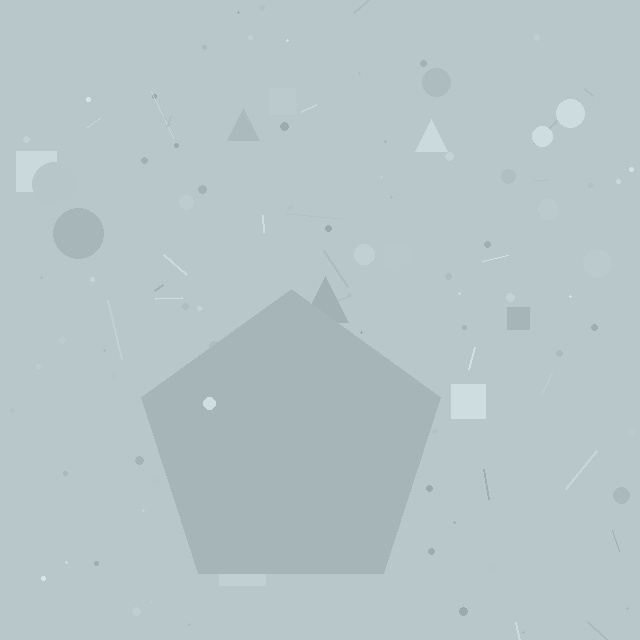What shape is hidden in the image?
A pentagon is hidden in the image.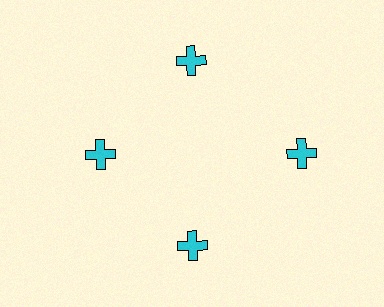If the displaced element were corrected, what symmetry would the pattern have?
It would have 4-fold rotational symmetry — the pattern would map onto itself every 90 degrees.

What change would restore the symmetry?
The symmetry would be restored by moving it inward, back onto the ring so that all 4 crosses sit at equal angles and equal distance from the center.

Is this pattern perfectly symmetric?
No. The 4 cyan crosses are arranged in a ring, but one element near the 3 o'clock position is pushed outward from the center, breaking the 4-fold rotational symmetry.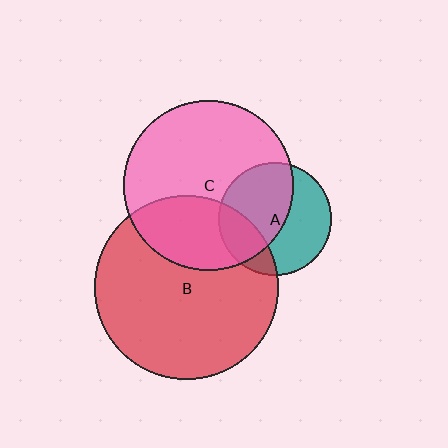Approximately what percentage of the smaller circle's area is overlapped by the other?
Approximately 30%.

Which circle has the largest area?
Circle B (red).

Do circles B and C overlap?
Yes.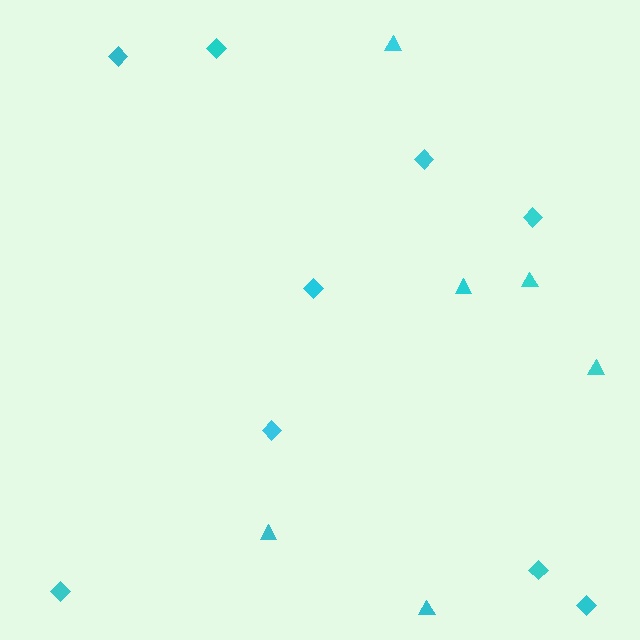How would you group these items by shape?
There are 2 groups: one group of triangles (6) and one group of diamonds (9).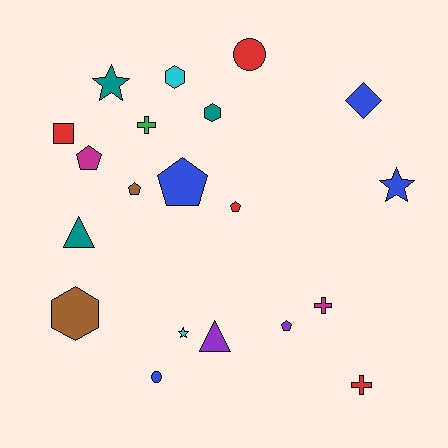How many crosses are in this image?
There are 3 crosses.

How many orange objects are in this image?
There are no orange objects.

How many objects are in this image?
There are 20 objects.